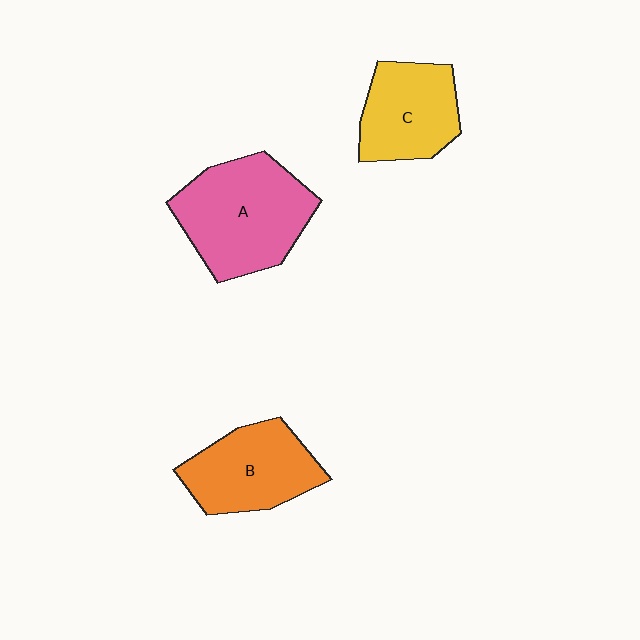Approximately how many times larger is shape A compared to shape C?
Approximately 1.5 times.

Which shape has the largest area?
Shape A (pink).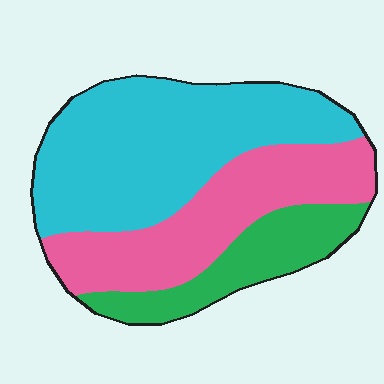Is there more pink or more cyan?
Cyan.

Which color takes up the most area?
Cyan, at roughly 50%.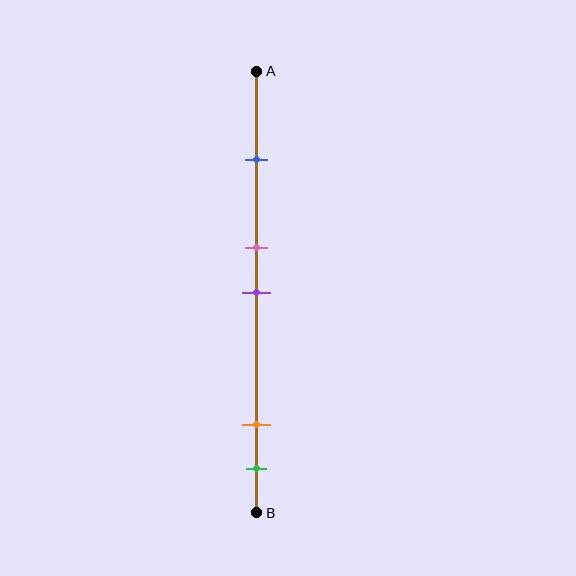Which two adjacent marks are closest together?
The pink and purple marks are the closest adjacent pair.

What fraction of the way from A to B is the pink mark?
The pink mark is approximately 40% (0.4) of the way from A to B.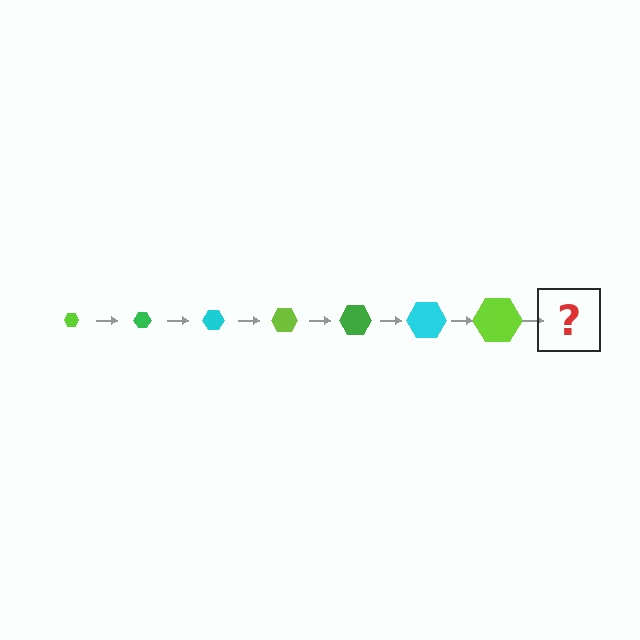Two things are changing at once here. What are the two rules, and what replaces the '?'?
The two rules are that the hexagon grows larger each step and the color cycles through lime, green, and cyan. The '?' should be a green hexagon, larger than the previous one.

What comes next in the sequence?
The next element should be a green hexagon, larger than the previous one.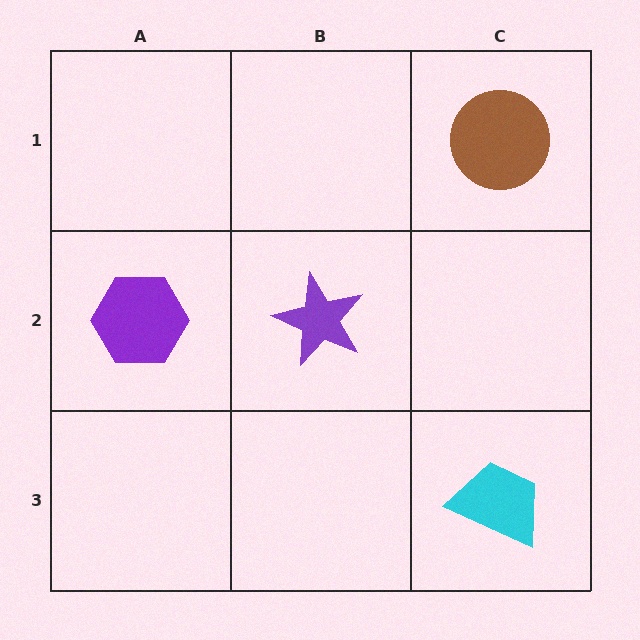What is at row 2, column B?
A purple star.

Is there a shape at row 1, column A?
No, that cell is empty.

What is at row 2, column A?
A purple hexagon.